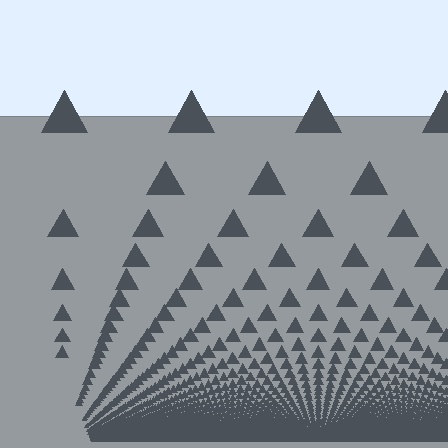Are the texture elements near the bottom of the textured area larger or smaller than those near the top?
Smaller. The gradient is inverted — elements near the bottom are smaller and denser.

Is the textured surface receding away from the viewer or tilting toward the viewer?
The surface appears to tilt toward the viewer. Texture elements get larger and sparser toward the top.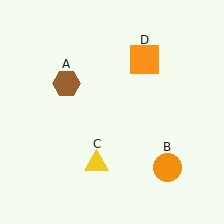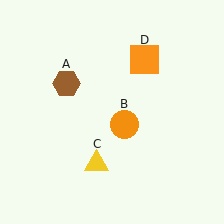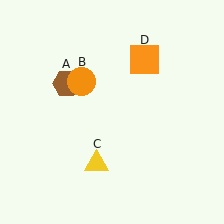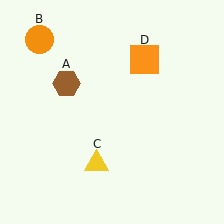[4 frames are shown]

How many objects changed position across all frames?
1 object changed position: orange circle (object B).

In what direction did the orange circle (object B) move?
The orange circle (object B) moved up and to the left.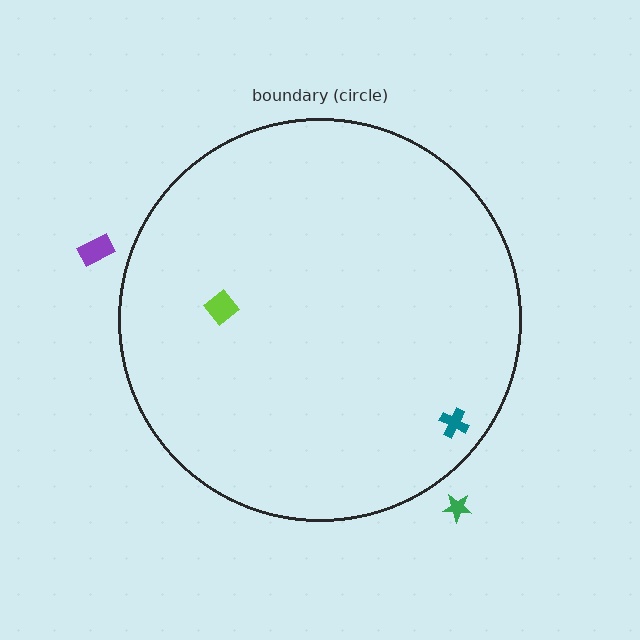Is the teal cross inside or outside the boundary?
Inside.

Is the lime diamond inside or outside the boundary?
Inside.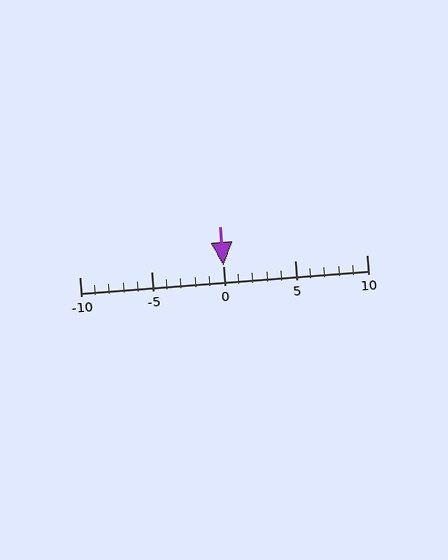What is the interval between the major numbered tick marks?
The major tick marks are spaced 5 units apart.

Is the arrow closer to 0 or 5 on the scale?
The arrow is closer to 0.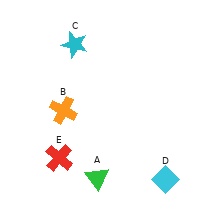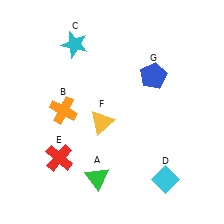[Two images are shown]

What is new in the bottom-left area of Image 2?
A yellow triangle (F) was added in the bottom-left area of Image 2.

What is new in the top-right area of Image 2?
A blue pentagon (G) was added in the top-right area of Image 2.